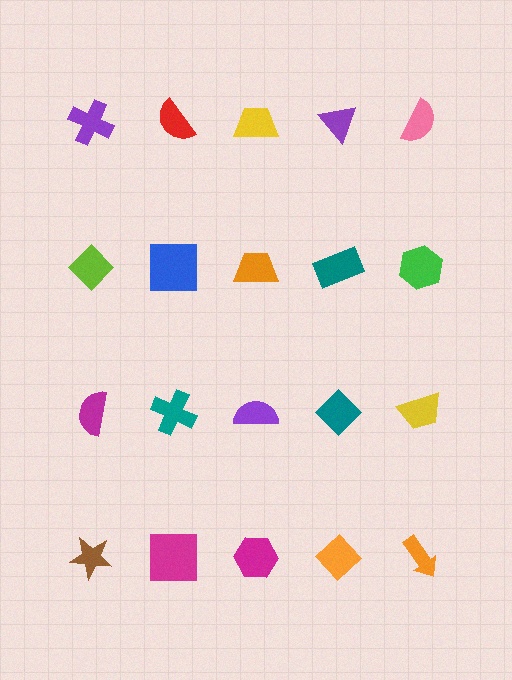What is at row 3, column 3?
A purple semicircle.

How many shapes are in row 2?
5 shapes.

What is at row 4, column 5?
An orange arrow.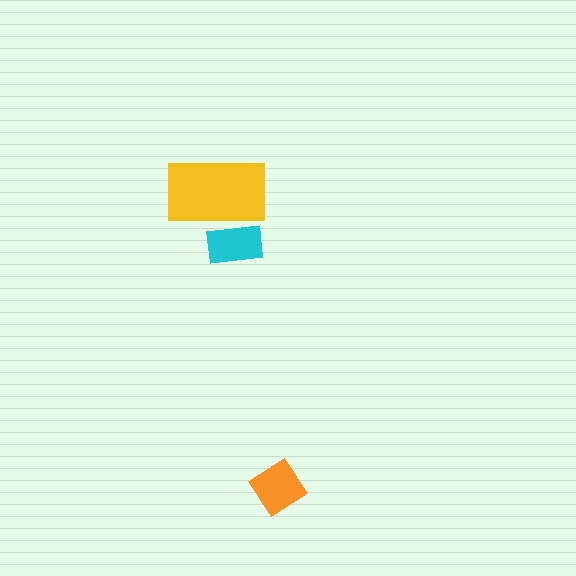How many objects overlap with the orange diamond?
0 objects overlap with the orange diamond.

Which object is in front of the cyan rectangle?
The yellow rectangle is in front of the cyan rectangle.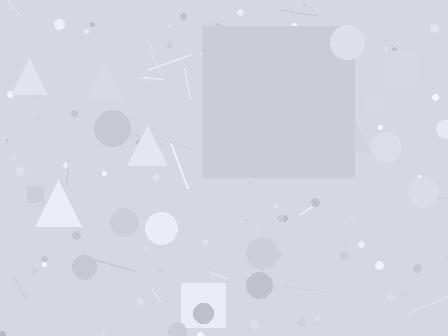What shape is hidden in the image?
A square is hidden in the image.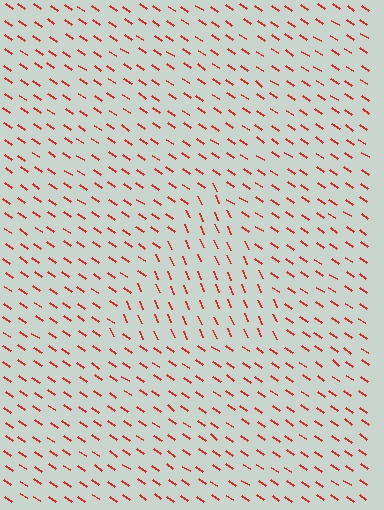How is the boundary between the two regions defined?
The boundary is defined purely by a change in line orientation (approximately 32 degrees difference). All lines are the same color and thickness.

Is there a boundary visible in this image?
Yes, there is a texture boundary formed by a change in line orientation.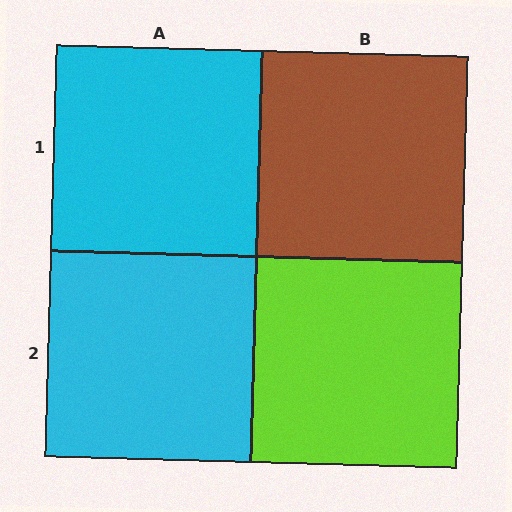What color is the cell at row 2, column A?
Cyan.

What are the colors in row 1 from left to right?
Cyan, brown.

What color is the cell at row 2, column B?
Lime.